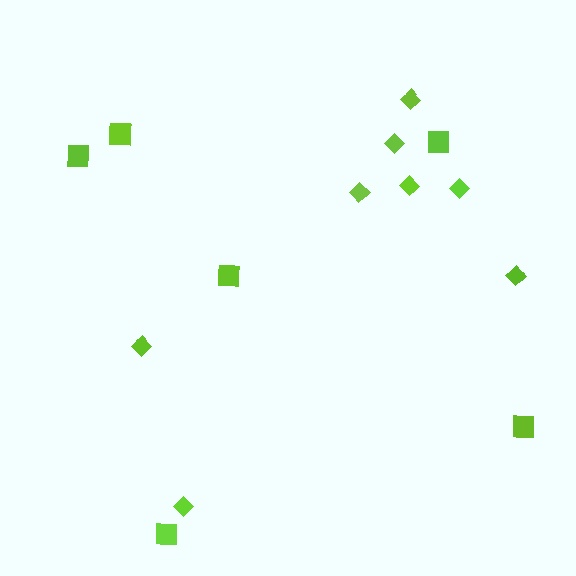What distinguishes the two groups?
There are 2 groups: one group of diamonds (8) and one group of squares (6).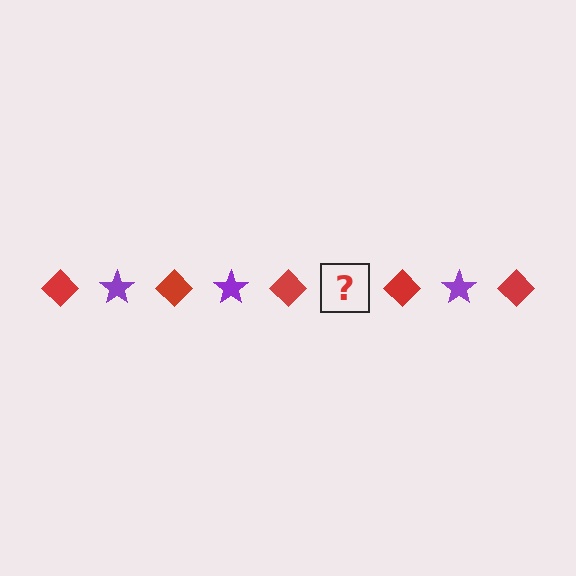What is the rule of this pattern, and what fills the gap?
The rule is that the pattern alternates between red diamond and purple star. The gap should be filled with a purple star.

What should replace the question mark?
The question mark should be replaced with a purple star.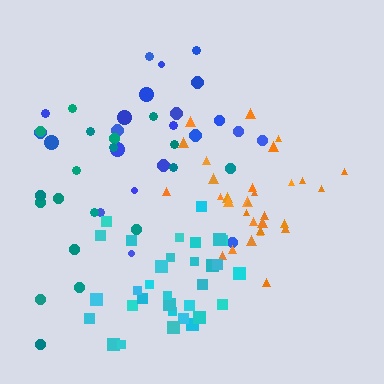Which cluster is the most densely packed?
Cyan.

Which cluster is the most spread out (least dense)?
Teal.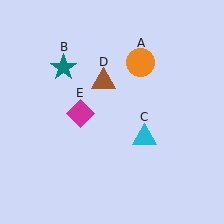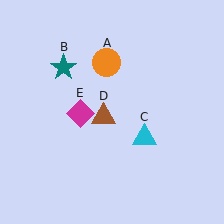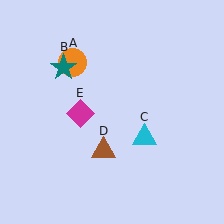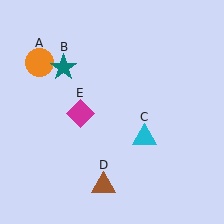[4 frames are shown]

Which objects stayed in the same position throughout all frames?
Teal star (object B) and cyan triangle (object C) and magenta diamond (object E) remained stationary.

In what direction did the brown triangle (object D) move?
The brown triangle (object D) moved down.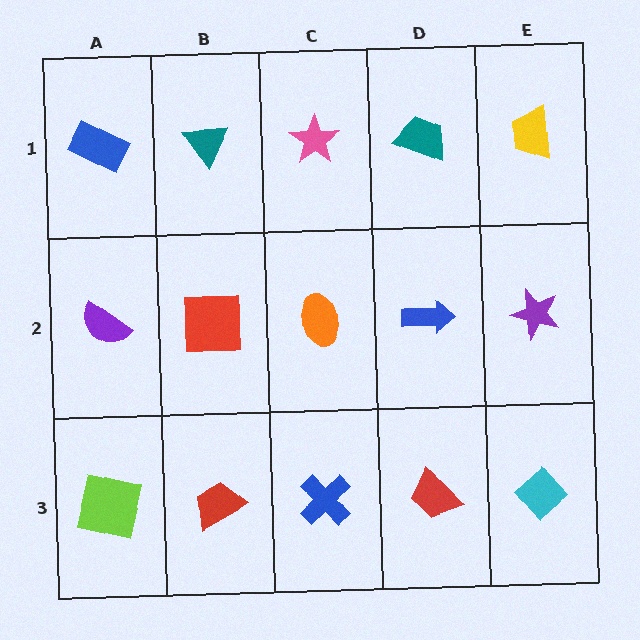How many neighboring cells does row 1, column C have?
3.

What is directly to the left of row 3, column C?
A red trapezoid.